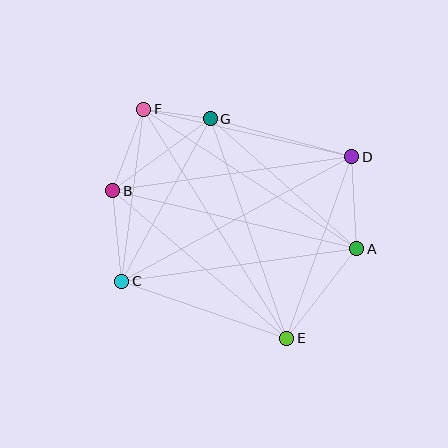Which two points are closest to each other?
Points F and G are closest to each other.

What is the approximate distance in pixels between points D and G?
The distance between D and G is approximately 147 pixels.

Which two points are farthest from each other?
Points E and F are farthest from each other.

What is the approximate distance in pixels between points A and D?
The distance between A and D is approximately 92 pixels.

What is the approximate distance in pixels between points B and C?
The distance between B and C is approximately 91 pixels.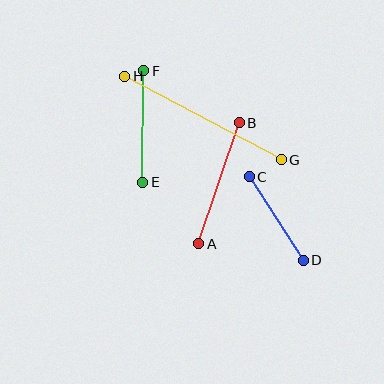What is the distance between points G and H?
The distance is approximately 178 pixels.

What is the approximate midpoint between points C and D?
The midpoint is at approximately (276, 218) pixels.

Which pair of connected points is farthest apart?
Points G and H are farthest apart.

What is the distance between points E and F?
The distance is approximately 112 pixels.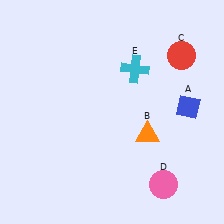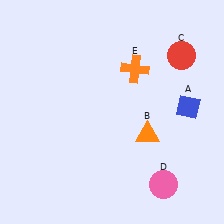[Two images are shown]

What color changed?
The cross (E) changed from cyan in Image 1 to orange in Image 2.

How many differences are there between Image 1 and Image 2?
There is 1 difference between the two images.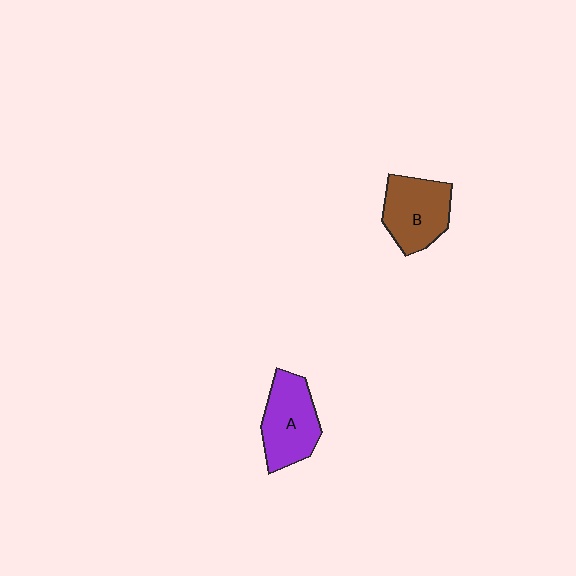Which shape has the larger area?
Shape A (purple).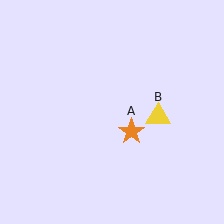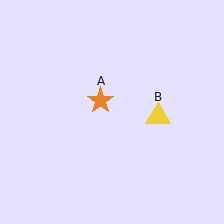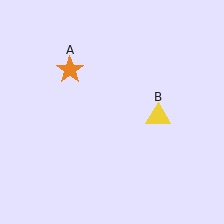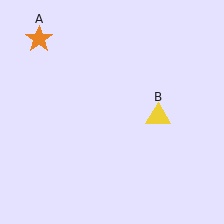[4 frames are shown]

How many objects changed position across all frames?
1 object changed position: orange star (object A).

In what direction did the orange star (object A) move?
The orange star (object A) moved up and to the left.